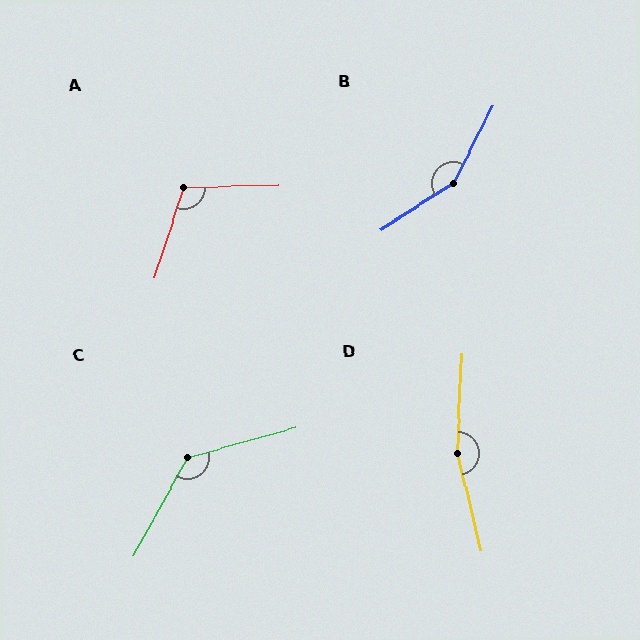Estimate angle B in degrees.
Approximately 149 degrees.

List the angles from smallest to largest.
A (110°), C (134°), B (149°), D (163°).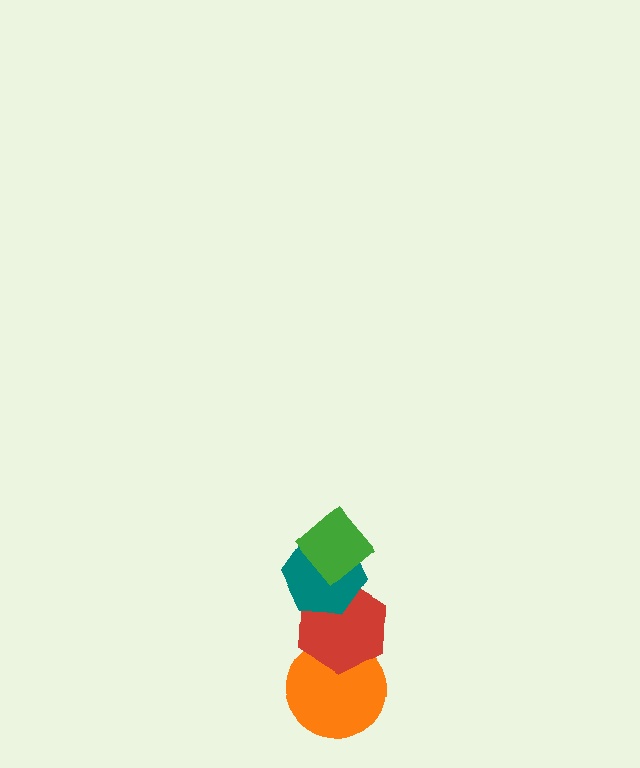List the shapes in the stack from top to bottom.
From top to bottom: the green diamond, the teal hexagon, the red hexagon, the orange circle.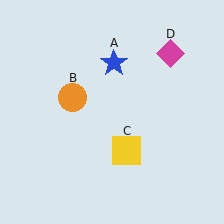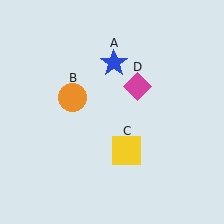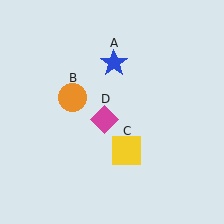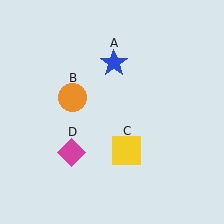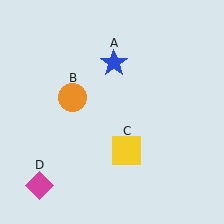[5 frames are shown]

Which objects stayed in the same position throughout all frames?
Blue star (object A) and orange circle (object B) and yellow square (object C) remained stationary.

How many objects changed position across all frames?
1 object changed position: magenta diamond (object D).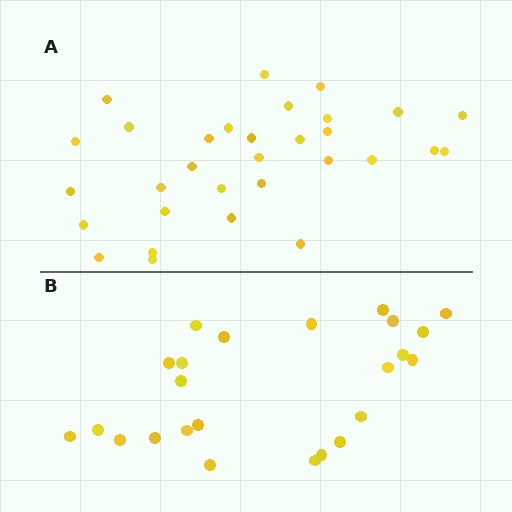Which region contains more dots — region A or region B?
Region A (the top region) has more dots.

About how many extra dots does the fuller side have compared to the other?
Region A has roughly 8 or so more dots than region B.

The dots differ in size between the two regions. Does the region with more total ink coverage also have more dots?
No. Region B has more total ink coverage because its dots are larger, but region A actually contains more individual dots. Total area can be misleading — the number of items is what matters here.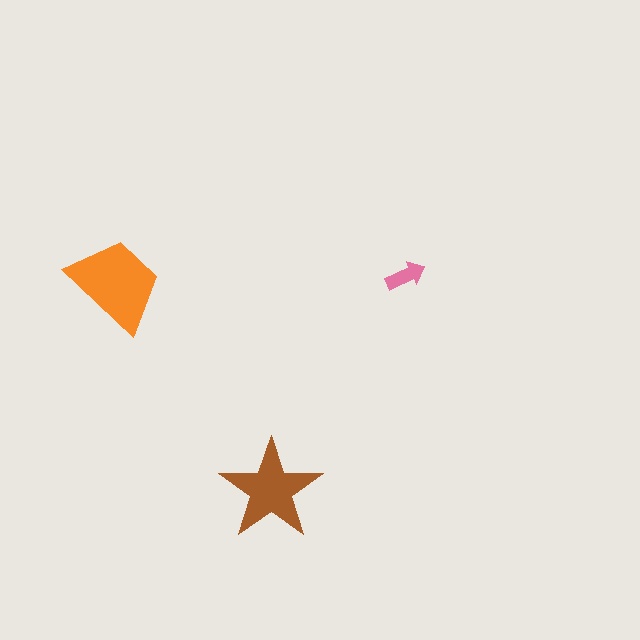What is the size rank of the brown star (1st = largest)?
2nd.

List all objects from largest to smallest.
The orange trapezoid, the brown star, the pink arrow.